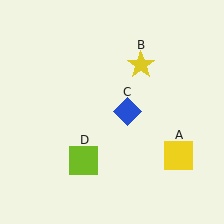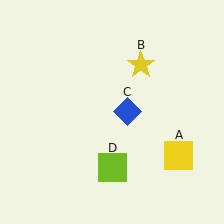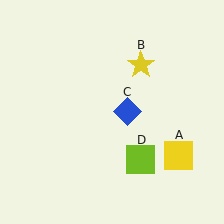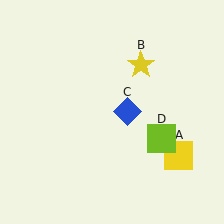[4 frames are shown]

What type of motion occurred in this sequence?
The lime square (object D) rotated counterclockwise around the center of the scene.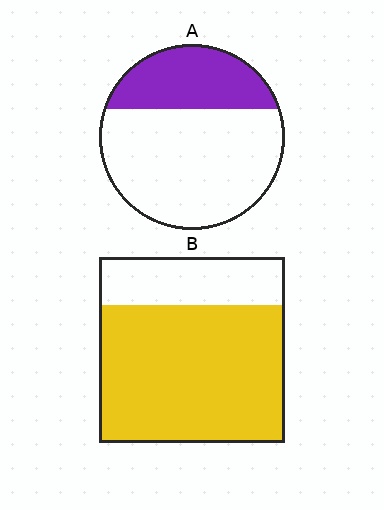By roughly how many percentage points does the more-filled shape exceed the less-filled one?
By roughly 45 percentage points (B over A).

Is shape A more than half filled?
No.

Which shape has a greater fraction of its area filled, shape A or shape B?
Shape B.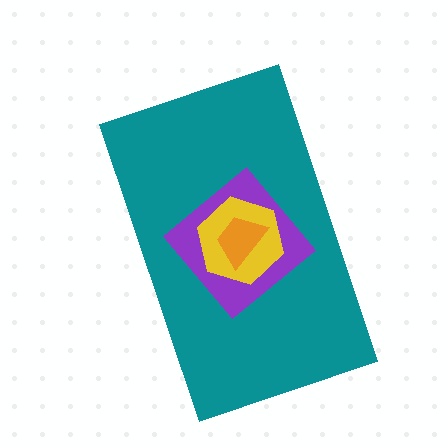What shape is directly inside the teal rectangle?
The purple diamond.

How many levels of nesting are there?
4.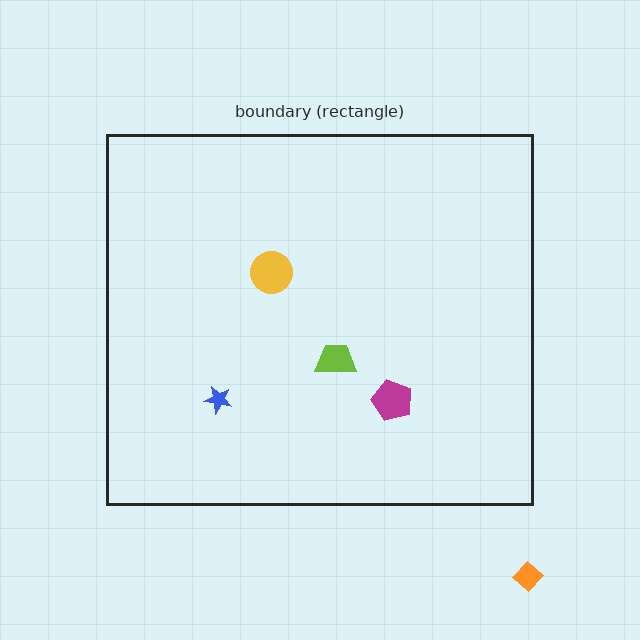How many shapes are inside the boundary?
4 inside, 1 outside.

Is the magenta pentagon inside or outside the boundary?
Inside.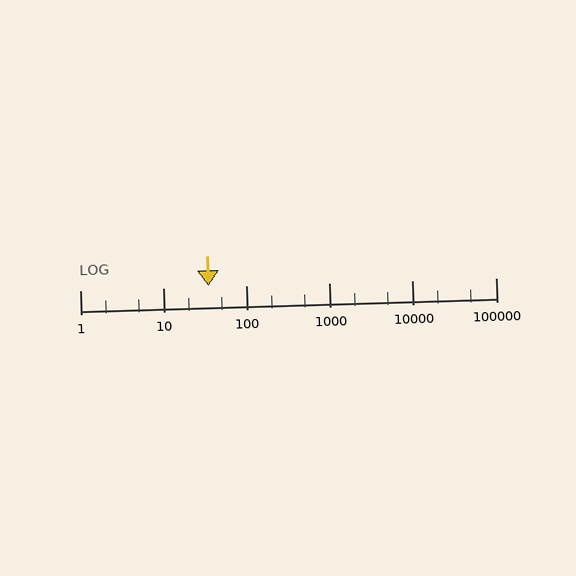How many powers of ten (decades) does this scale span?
The scale spans 5 decades, from 1 to 100000.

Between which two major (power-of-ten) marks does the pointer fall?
The pointer is between 10 and 100.